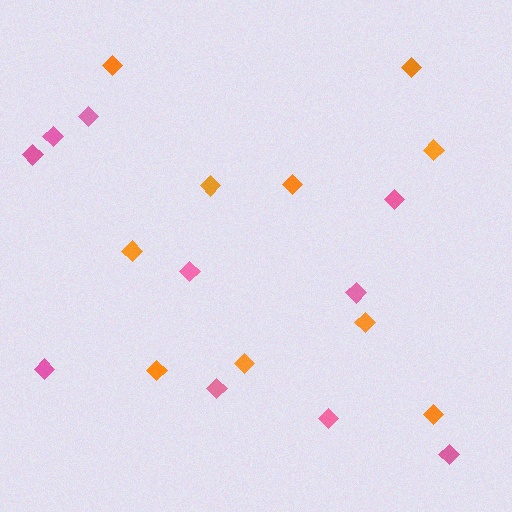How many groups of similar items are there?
There are 2 groups: one group of orange diamonds (10) and one group of pink diamonds (10).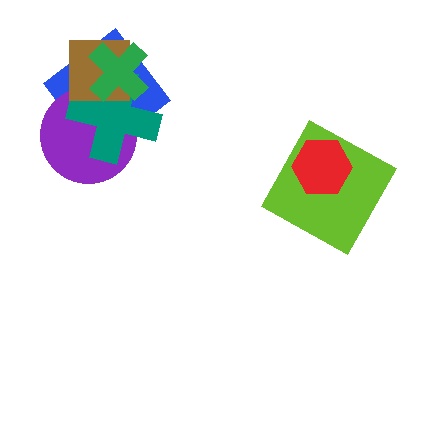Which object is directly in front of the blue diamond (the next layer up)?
The purple circle is directly in front of the blue diamond.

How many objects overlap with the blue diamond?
4 objects overlap with the blue diamond.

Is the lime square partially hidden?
Yes, it is partially covered by another shape.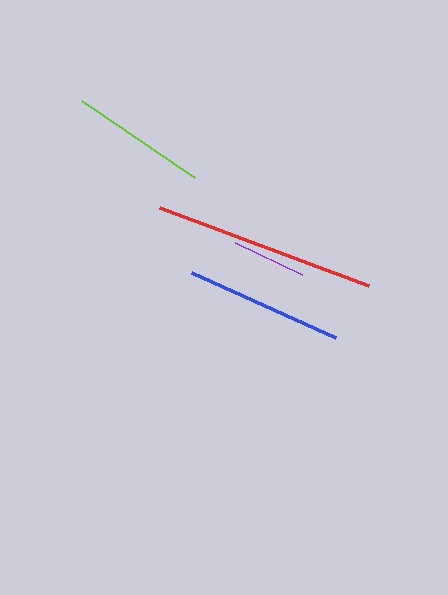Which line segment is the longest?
The red line is the longest at approximately 223 pixels.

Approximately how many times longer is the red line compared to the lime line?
The red line is approximately 1.6 times the length of the lime line.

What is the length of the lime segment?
The lime segment is approximately 137 pixels long.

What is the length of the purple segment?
The purple segment is approximately 75 pixels long.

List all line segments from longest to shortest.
From longest to shortest: red, blue, lime, purple.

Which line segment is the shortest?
The purple line is the shortest at approximately 75 pixels.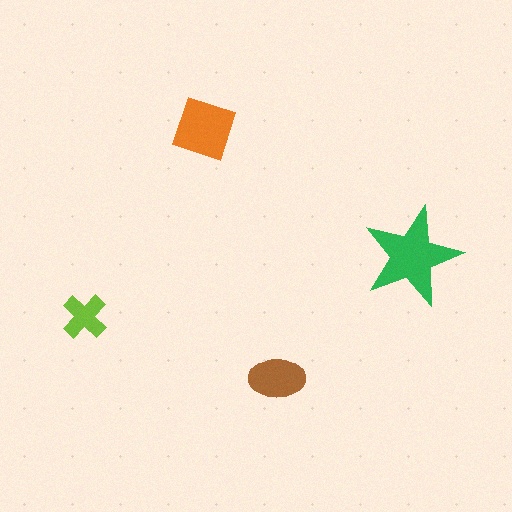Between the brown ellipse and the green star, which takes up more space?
The green star.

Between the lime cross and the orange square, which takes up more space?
The orange square.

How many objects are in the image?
There are 4 objects in the image.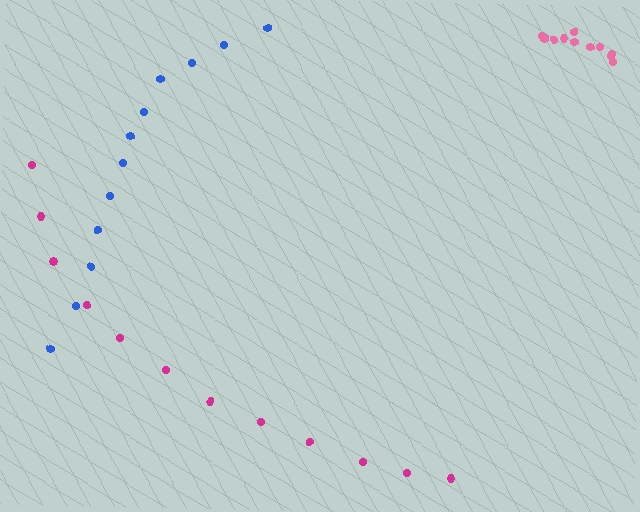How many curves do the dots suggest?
There are 3 distinct paths.